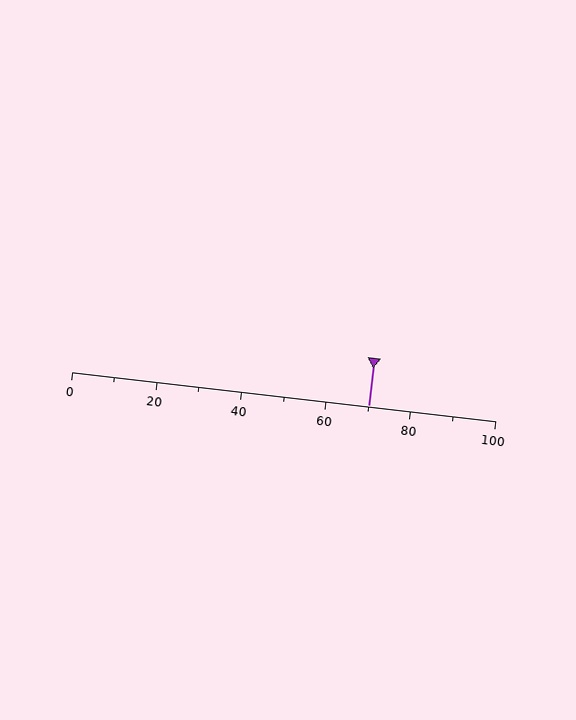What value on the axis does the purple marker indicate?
The marker indicates approximately 70.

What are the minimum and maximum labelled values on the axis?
The axis runs from 0 to 100.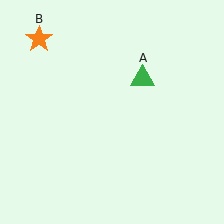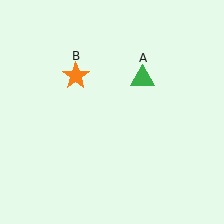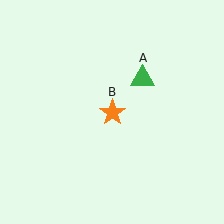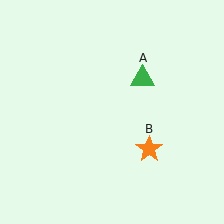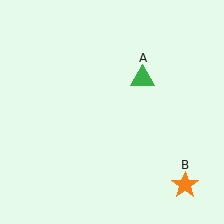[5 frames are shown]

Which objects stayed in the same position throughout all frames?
Green triangle (object A) remained stationary.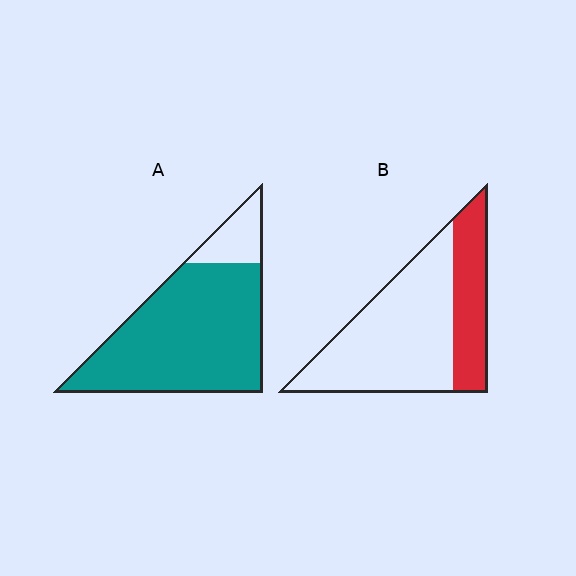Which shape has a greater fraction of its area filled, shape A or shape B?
Shape A.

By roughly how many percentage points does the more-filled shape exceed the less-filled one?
By roughly 55 percentage points (A over B).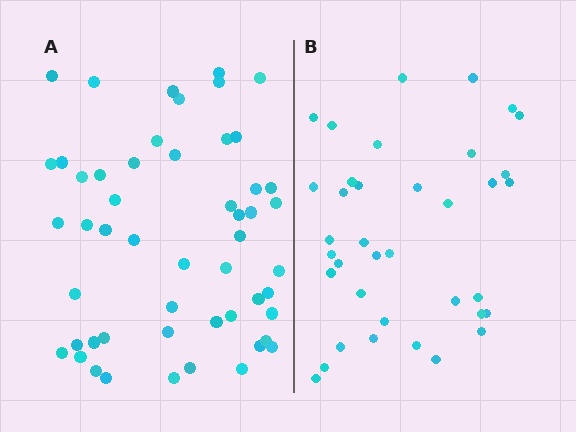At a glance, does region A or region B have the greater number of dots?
Region A (the left region) has more dots.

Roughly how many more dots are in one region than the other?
Region A has approximately 15 more dots than region B.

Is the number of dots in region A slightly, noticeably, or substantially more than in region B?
Region A has noticeably more, but not dramatically so. The ratio is roughly 1.4 to 1.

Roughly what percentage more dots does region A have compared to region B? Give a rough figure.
About 40% more.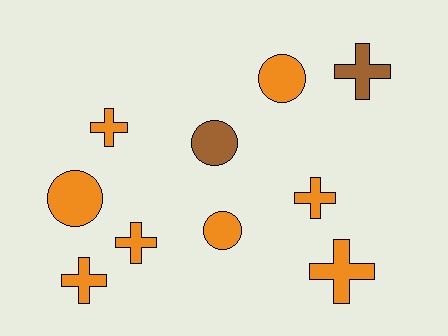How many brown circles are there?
There is 1 brown circle.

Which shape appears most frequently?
Cross, with 6 objects.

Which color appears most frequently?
Orange, with 8 objects.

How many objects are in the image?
There are 10 objects.